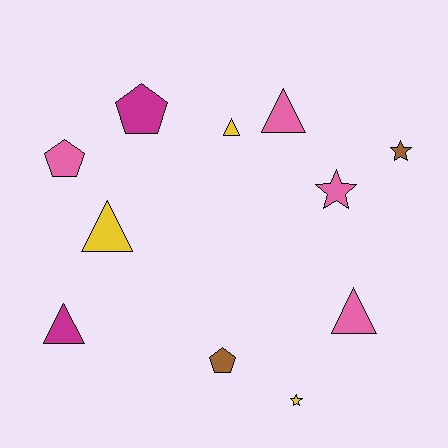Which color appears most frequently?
Pink, with 4 objects.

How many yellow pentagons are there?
There are no yellow pentagons.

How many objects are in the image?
There are 11 objects.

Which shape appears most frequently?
Triangle, with 5 objects.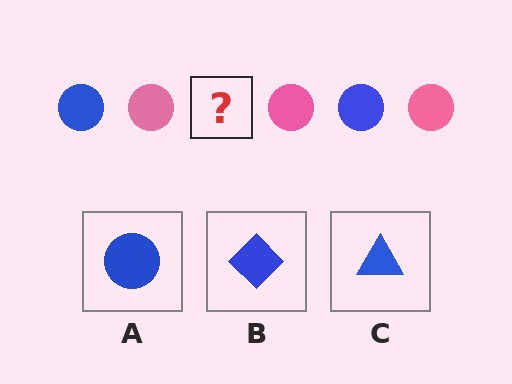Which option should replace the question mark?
Option A.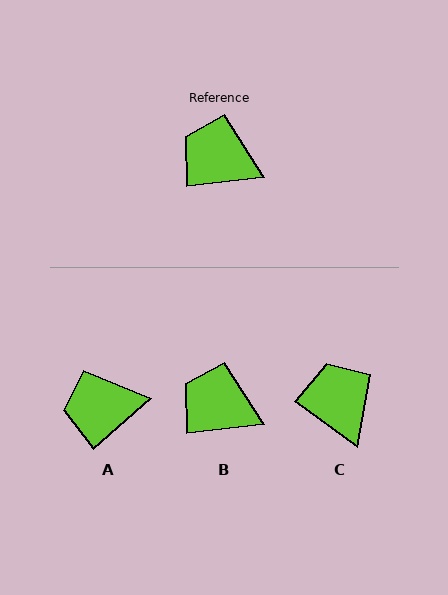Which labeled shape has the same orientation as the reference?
B.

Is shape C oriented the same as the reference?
No, it is off by about 43 degrees.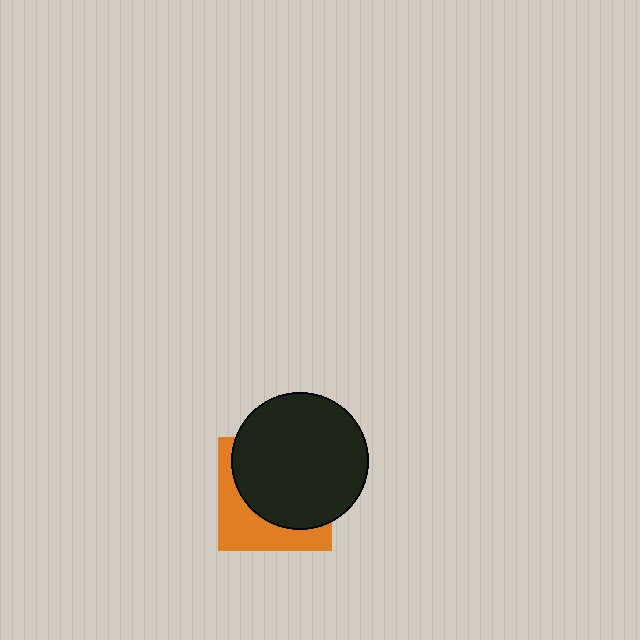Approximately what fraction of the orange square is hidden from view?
Roughly 63% of the orange square is hidden behind the black circle.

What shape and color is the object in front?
The object in front is a black circle.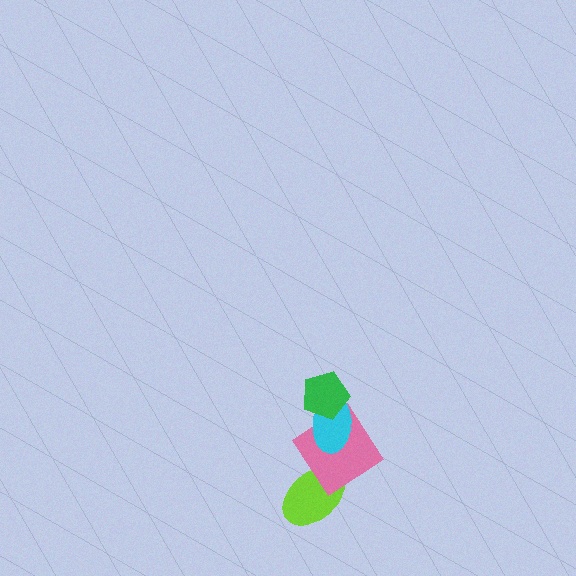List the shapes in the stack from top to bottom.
From top to bottom: the green pentagon, the cyan ellipse, the pink diamond, the lime ellipse.